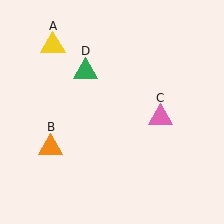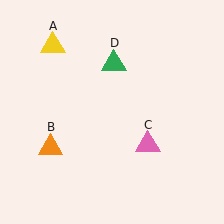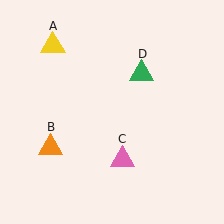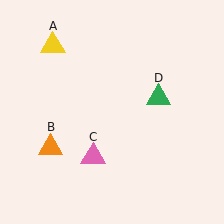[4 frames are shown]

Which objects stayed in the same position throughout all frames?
Yellow triangle (object A) and orange triangle (object B) remained stationary.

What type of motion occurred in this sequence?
The pink triangle (object C), green triangle (object D) rotated clockwise around the center of the scene.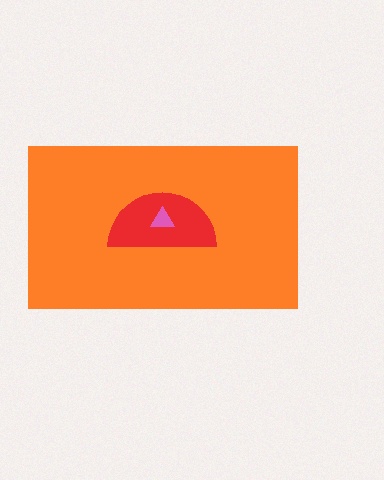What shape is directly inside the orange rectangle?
The red semicircle.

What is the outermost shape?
The orange rectangle.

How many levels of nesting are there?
3.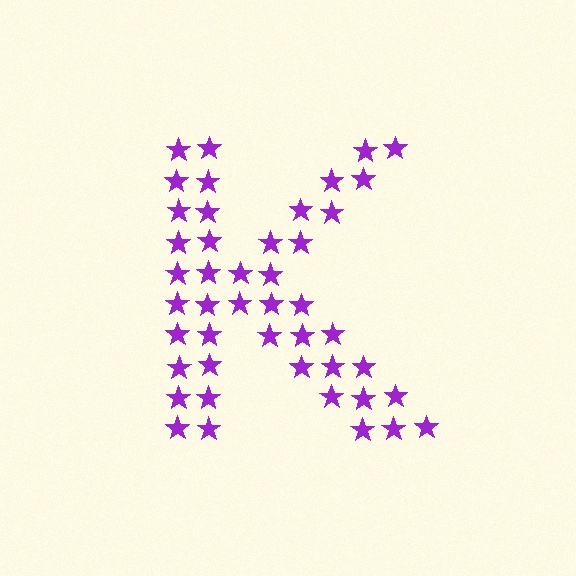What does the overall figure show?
The overall figure shows the letter K.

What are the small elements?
The small elements are stars.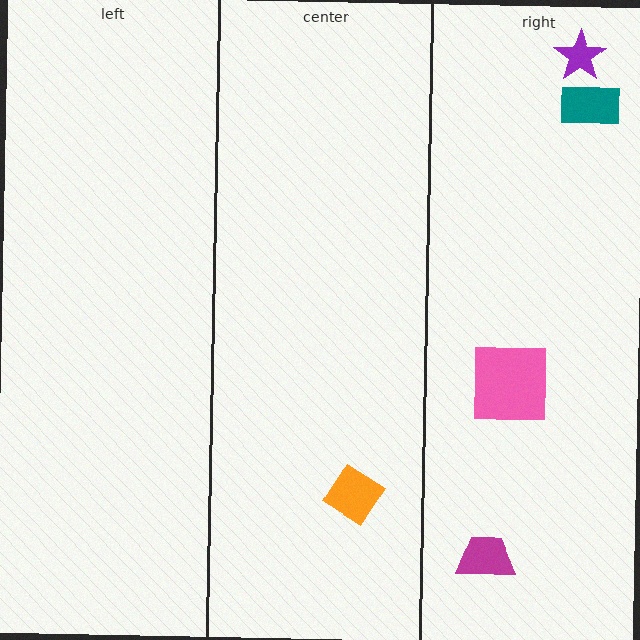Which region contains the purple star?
The right region.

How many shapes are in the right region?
4.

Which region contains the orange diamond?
The center region.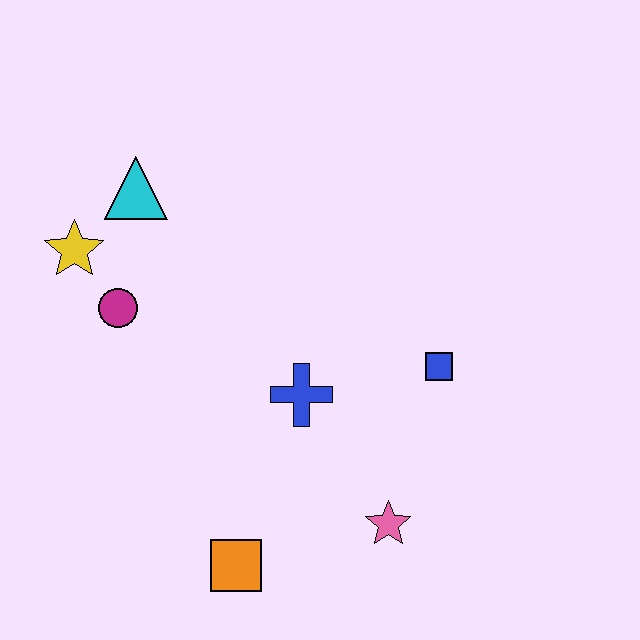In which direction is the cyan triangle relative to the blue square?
The cyan triangle is to the left of the blue square.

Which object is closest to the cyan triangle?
The yellow star is closest to the cyan triangle.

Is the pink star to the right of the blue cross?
Yes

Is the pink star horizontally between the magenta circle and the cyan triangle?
No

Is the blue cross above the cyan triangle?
No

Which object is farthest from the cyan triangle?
The pink star is farthest from the cyan triangle.